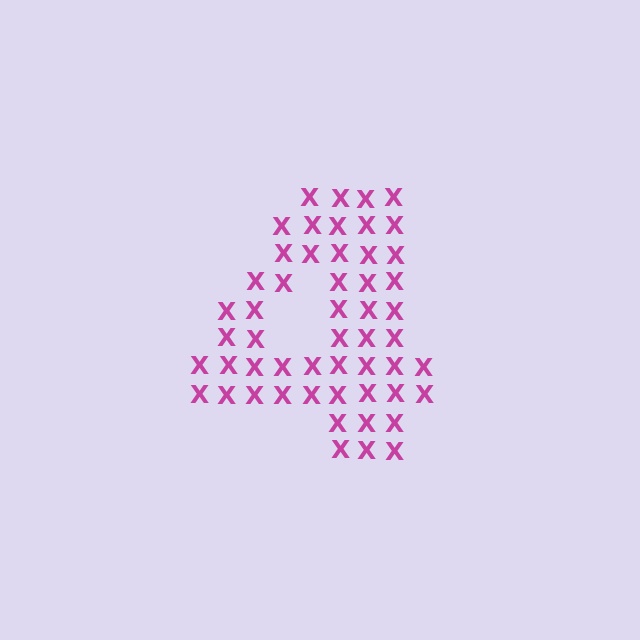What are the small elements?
The small elements are letter X's.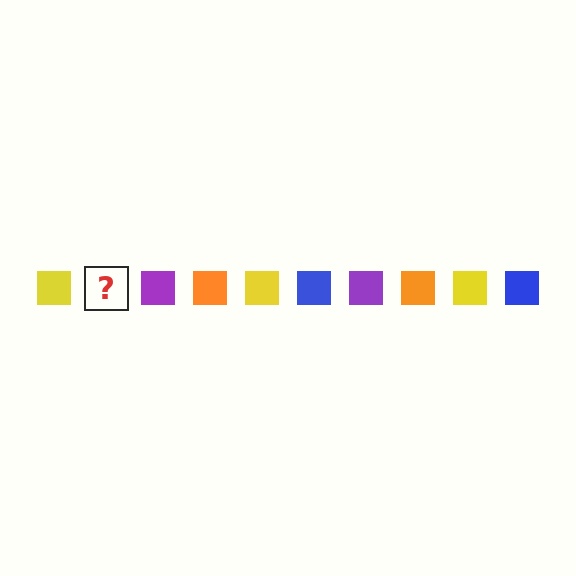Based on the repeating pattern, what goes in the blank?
The blank should be a blue square.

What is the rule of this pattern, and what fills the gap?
The rule is that the pattern cycles through yellow, blue, purple, orange squares. The gap should be filled with a blue square.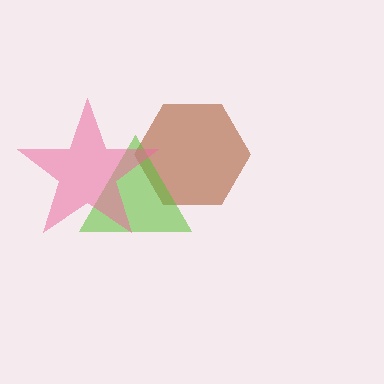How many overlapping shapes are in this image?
There are 3 overlapping shapes in the image.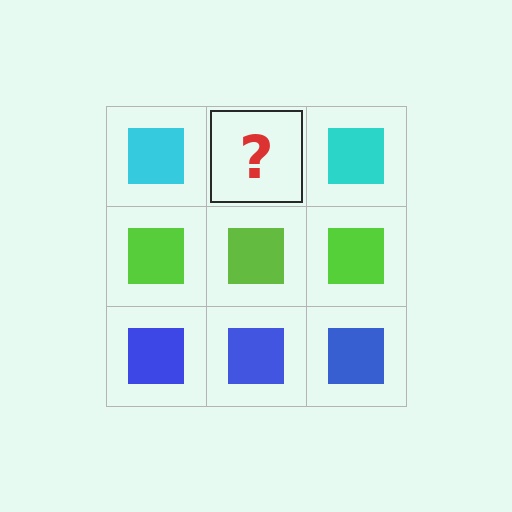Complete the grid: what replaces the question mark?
The question mark should be replaced with a cyan square.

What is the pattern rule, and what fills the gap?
The rule is that each row has a consistent color. The gap should be filled with a cyan square.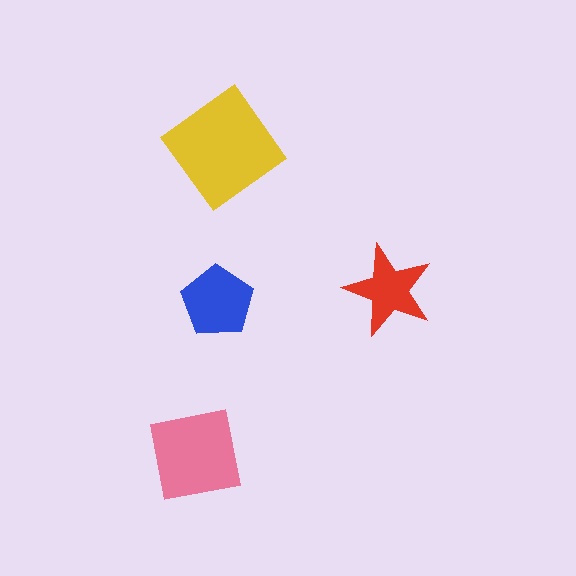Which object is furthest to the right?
The red star is rightmost.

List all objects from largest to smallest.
The yellow diamond, the pink square, the blue pentagon, the red star.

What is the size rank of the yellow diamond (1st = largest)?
1st.